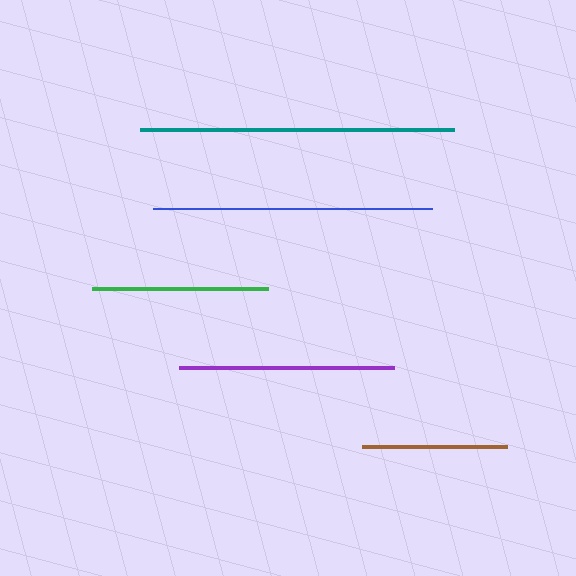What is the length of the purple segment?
The purple segment is approximately 215 pixels long.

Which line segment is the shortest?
The brown line is the shortest at approximately 145 pixels.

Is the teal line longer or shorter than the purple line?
The teal line is longer than the purple line.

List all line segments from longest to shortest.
From longest to shortest: teal, blue, purple, green, brown.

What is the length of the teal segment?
The teal segment is approximately 313 pixels long.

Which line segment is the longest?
The teal line is the longest at approximately 313 pixels.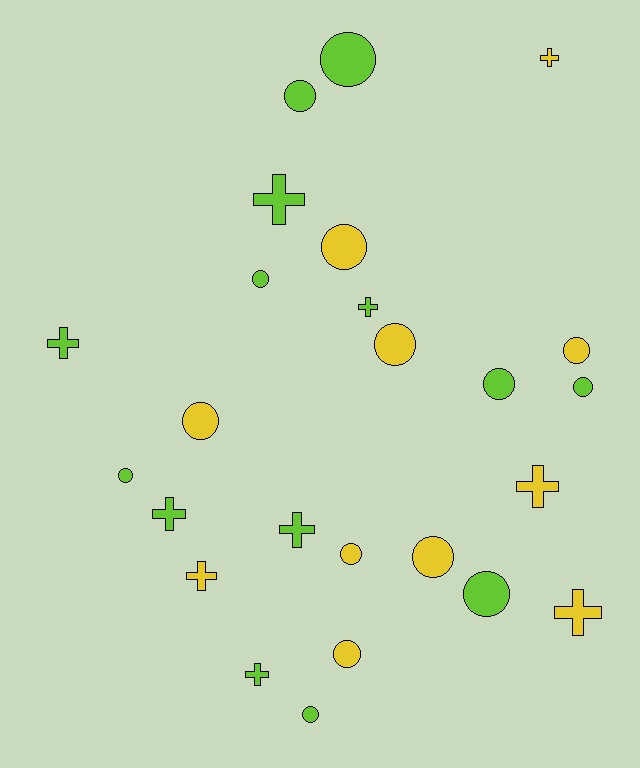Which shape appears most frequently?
Circle, with 15 objects.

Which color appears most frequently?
Lime, with 14 objects.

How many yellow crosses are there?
There are 4 yellow crosses.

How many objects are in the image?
There are 25 objects.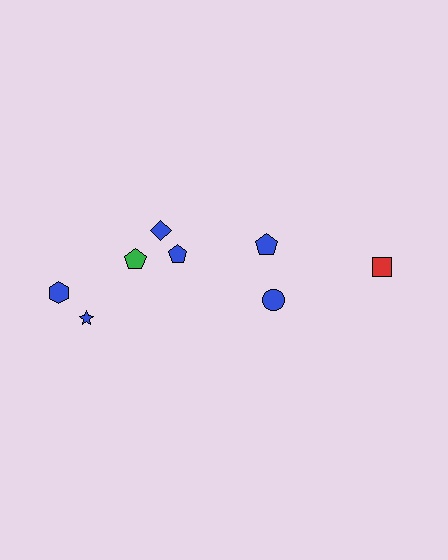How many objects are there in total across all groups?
There are 8 objects.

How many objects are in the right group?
There are 3 objects.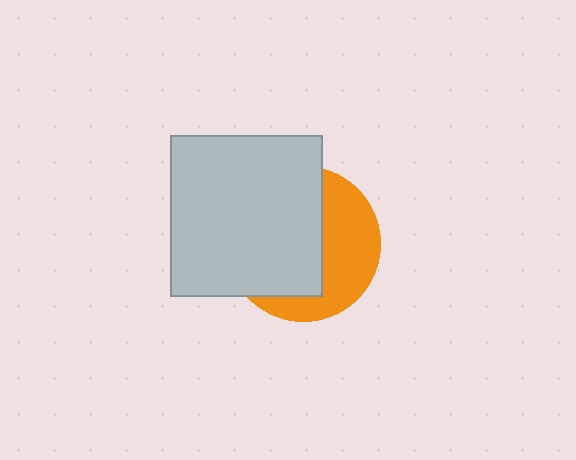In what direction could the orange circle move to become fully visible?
The orange circle could move right. That would shift it out from behind the light gray rectangle entirely.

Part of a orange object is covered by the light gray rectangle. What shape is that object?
It is a circle.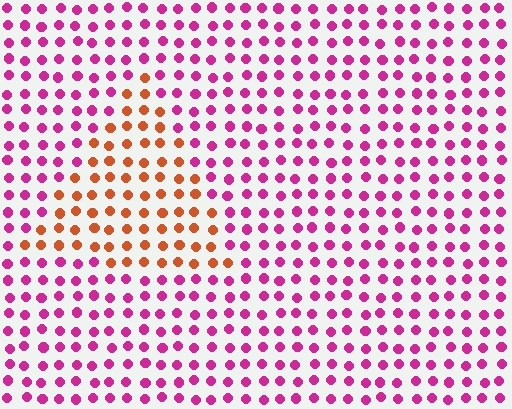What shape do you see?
I see a triangle.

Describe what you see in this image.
The image is filled with small magenta elements in a uniform arrangement. A triangle-shaped region is visible where the elements are tinted to a slightly different hue, forming a subtle color boundary.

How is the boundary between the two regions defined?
The boundary is defined purely by a slight shift in hue (about 56 degrees). Spacing, size, and orientation are identical on both sides.